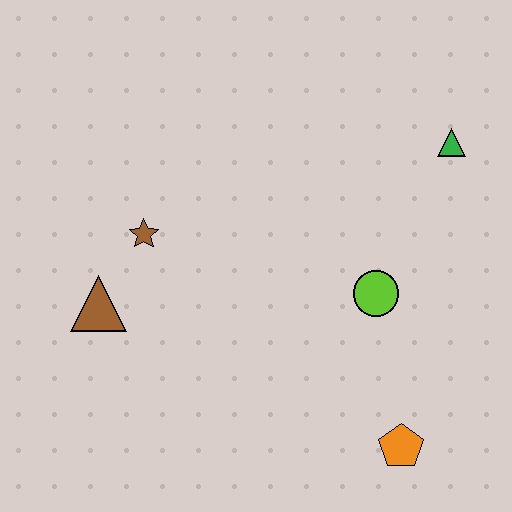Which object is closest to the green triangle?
The lime circle is closest to the green triangle.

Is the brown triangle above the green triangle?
No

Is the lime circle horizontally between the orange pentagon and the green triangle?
No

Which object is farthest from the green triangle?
The brown triangle is farthest from the green triangle.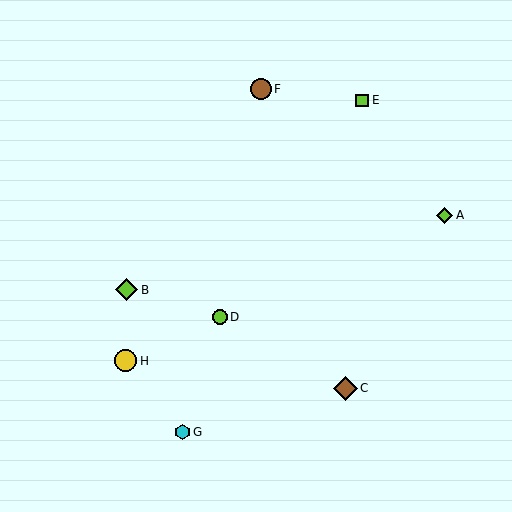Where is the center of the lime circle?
The center of the lime circle is at (220, 317).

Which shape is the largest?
The brown diamond (labeled C) is the largest.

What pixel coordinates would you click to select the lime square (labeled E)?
Click at (362, 100) to select the lime square E.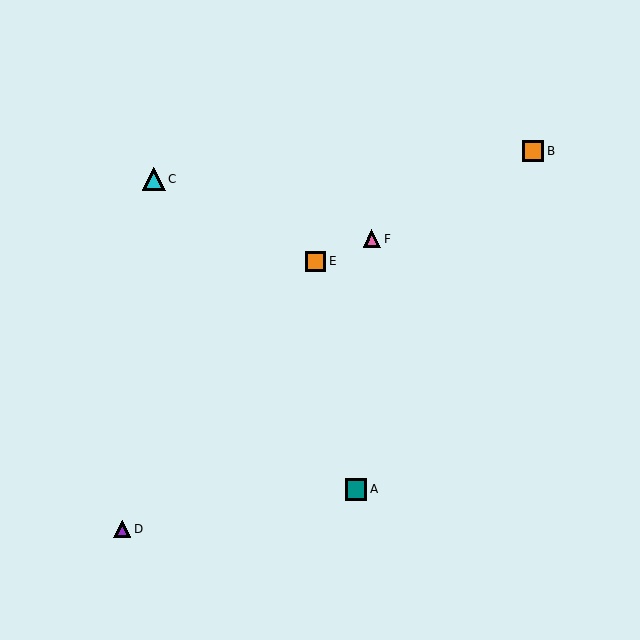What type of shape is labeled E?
Shape E is an orange square.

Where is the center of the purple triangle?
The center of the purple triangle is at (122, 529).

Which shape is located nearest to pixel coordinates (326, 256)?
The orange square (labeled E) at (315, 261) is nearest to that location.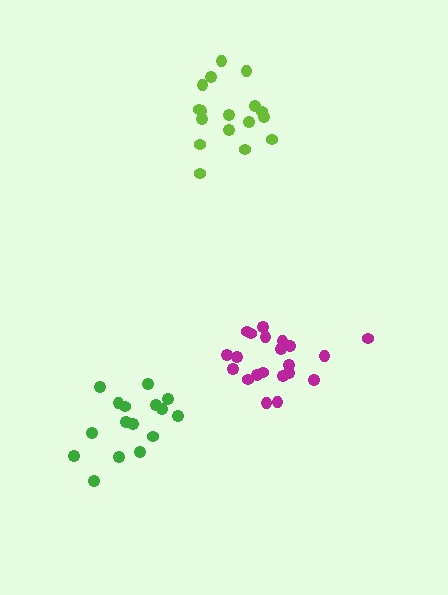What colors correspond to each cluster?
The clusters are colored: lime, green, magenta.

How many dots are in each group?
Group 1: 17 dots, Group 2: 16 dots, Group 3: 21 dots (54 total).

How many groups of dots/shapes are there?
There are 3 groups.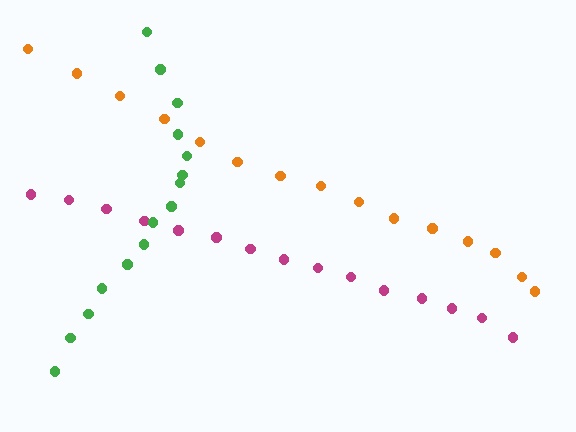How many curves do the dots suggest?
There are 3 distinct paths.